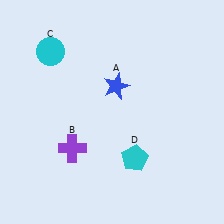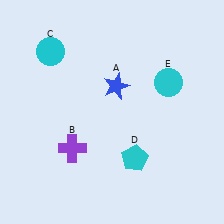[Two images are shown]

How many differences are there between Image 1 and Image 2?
There is 1 difference between the two images.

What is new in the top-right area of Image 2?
A cyan circle (E) was added in the top-right area of Image 2.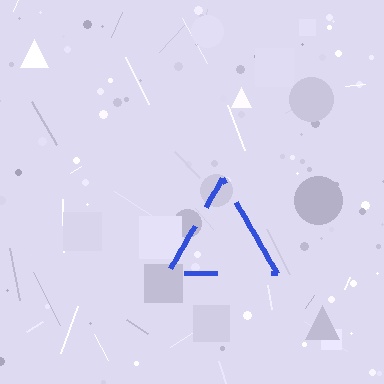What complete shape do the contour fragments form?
The contour fragments form a triangle.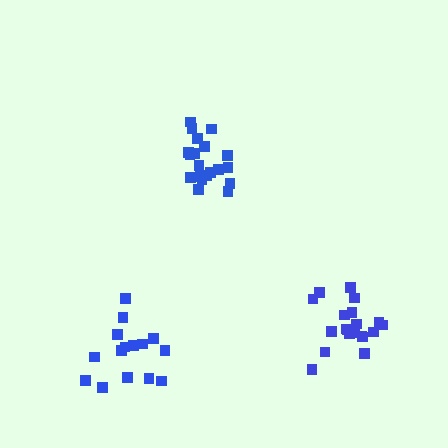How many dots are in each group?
Group 1: 20 dots, Group 2: 20 dots, Group 3: 15 dots (55 total).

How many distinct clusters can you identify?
There are 3 distinct clusters.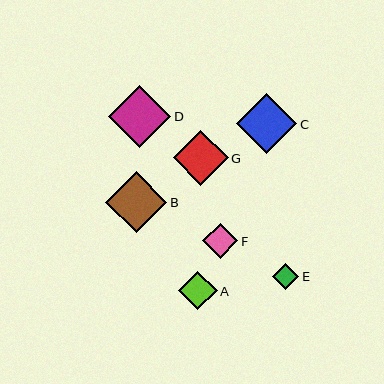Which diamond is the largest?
Diamond D is the largest with a size of approximately 62 pixels.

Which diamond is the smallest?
Diamond E is the smallest with a size of approximately 26 pixels.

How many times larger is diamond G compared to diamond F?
Diamond G is approximately 1.6 times the size of diamond F.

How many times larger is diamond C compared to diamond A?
Diamond C is approximately 1.6 times the size of diamond A.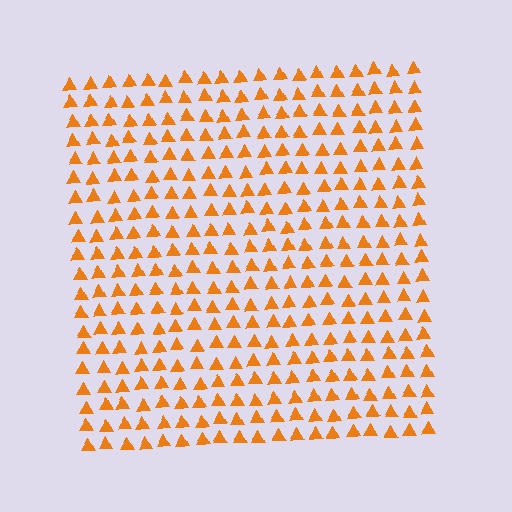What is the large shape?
The large shape is a square.